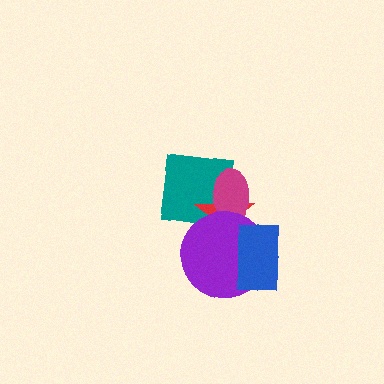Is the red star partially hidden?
Yes, it is partially covered by another shape.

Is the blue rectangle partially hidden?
No, no other shape covers it.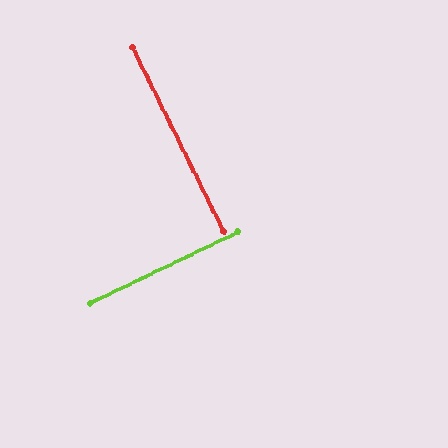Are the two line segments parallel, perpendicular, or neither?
Perpendicular — they meet at approximately 89°.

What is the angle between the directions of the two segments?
Approximately 89 degrees.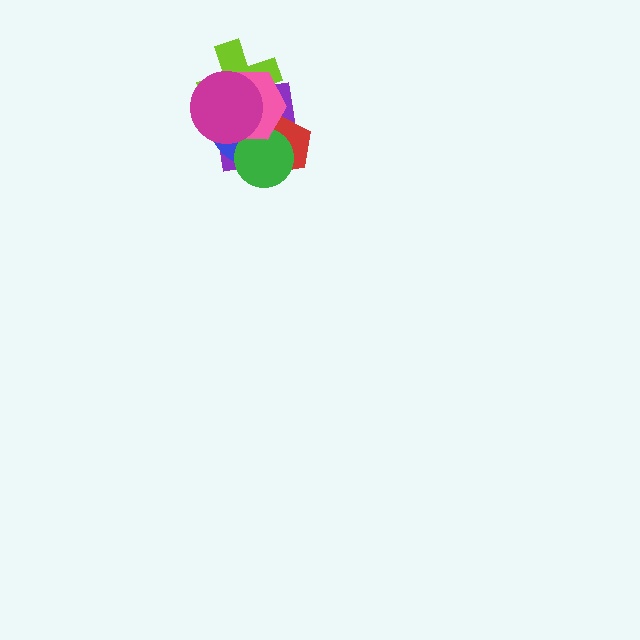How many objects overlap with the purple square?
6 objects overlap with the purple square.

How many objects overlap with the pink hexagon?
6 objects overlap with the pink hexagon.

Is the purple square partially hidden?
Yes, it is partially covered by another shape.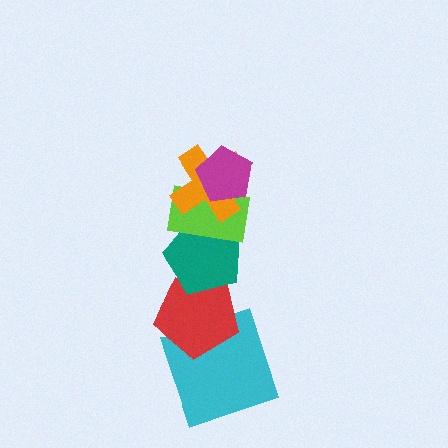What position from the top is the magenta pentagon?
The magenta pentagon is 1st from the top.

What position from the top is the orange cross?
The orange cross is 2nd from the top.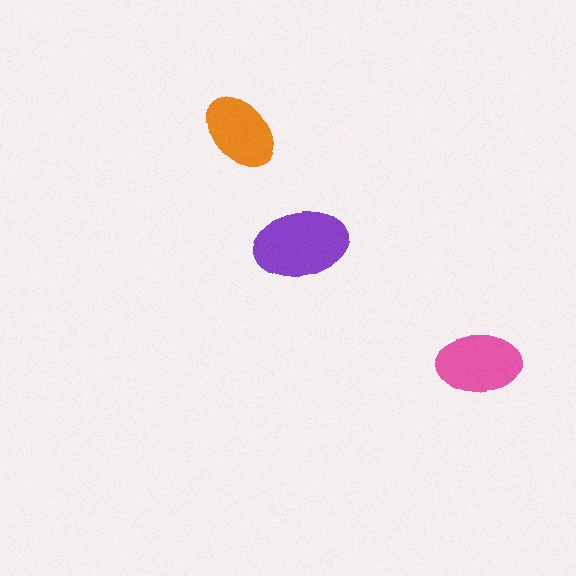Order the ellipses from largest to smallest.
the purple one, the pink one, the orange one.